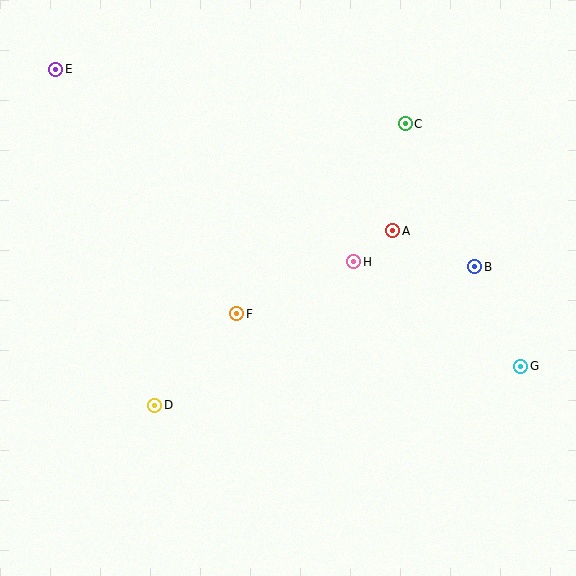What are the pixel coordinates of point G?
Point G is at (521, 366).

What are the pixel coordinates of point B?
Point B is at (475, 267).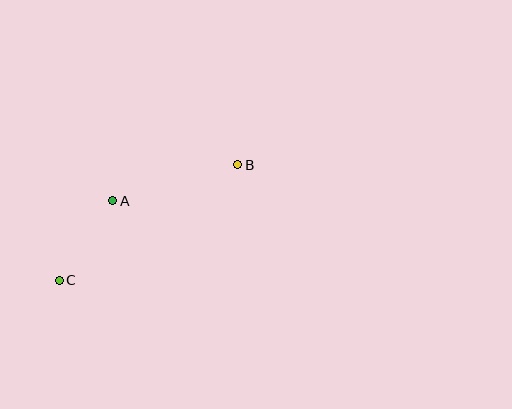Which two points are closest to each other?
Points A and C are closest to each other.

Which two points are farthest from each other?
Points B and C are farthest from each other.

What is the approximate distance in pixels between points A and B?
The distance between A and B is approximately 131 pixels.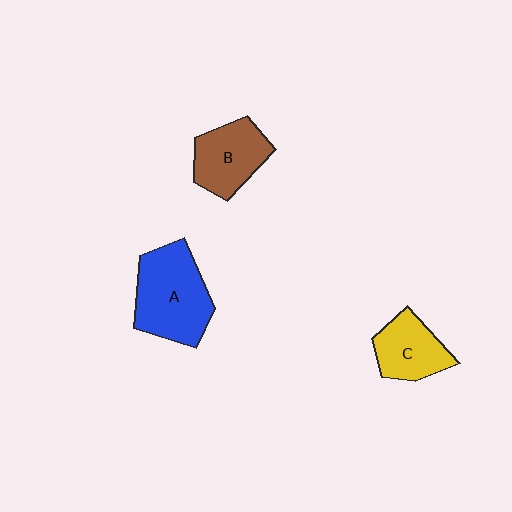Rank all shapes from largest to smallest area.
From largest to smallest: A (blue), B (brown), C (yellow).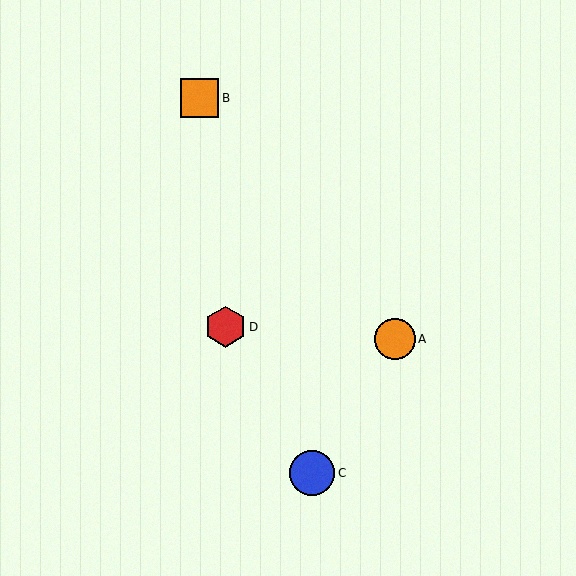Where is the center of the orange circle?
The center of the orange circle is at (395, 339).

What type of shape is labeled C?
Shape C is a blue circle.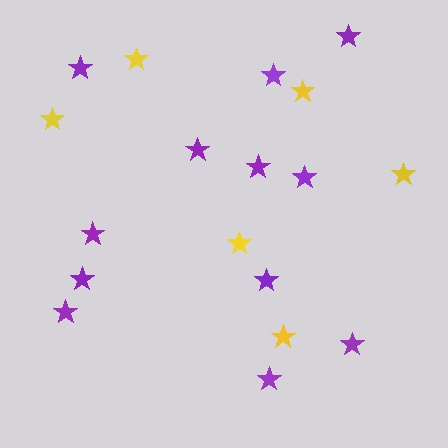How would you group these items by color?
There are 2 groups: one group of purple stars (12) and one group of yellow stars (6).